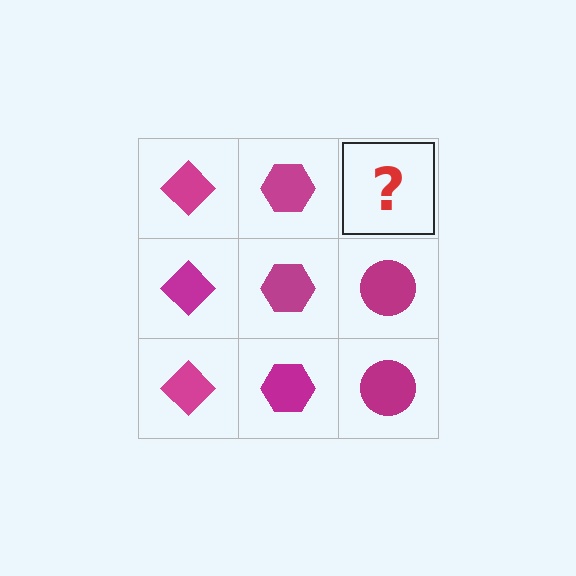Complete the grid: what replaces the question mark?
The question mark should be replaced with a magenta circle.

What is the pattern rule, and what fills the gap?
The rule is that each column has a consistent shape. The gap should be filled with a magenta circle.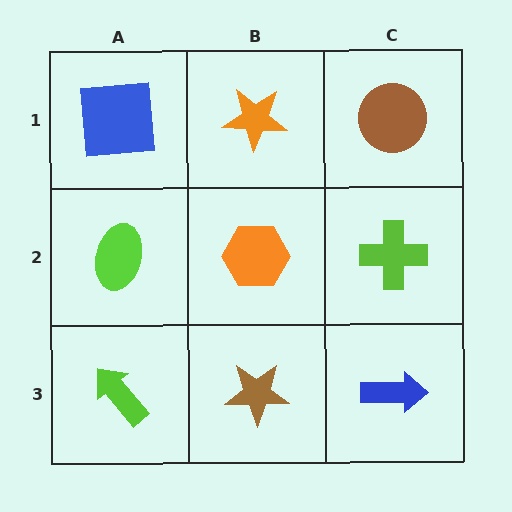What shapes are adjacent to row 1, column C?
A lime cross (row 2, column C), an orange star (row 1, column B).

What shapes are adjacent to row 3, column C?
A lime cross (row 2, column C), a brown star (row 3, column B).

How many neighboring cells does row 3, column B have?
3.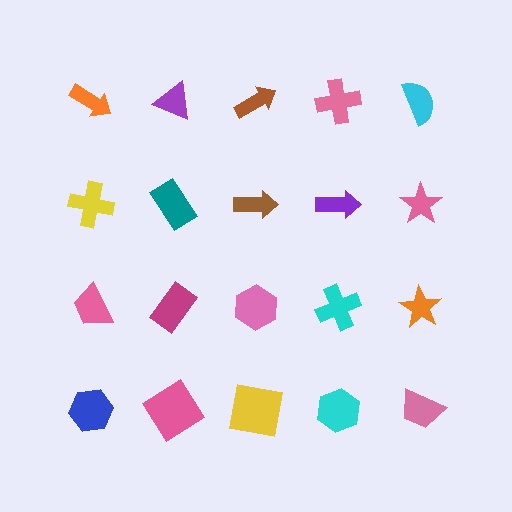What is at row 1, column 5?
A cyan semicircle.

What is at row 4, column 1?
A blue hexagon.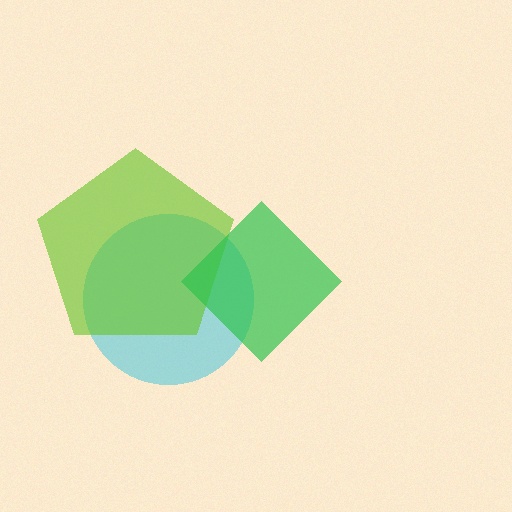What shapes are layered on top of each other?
The layered shapes are: a cyan circle, a lime pentagon, a green diamond.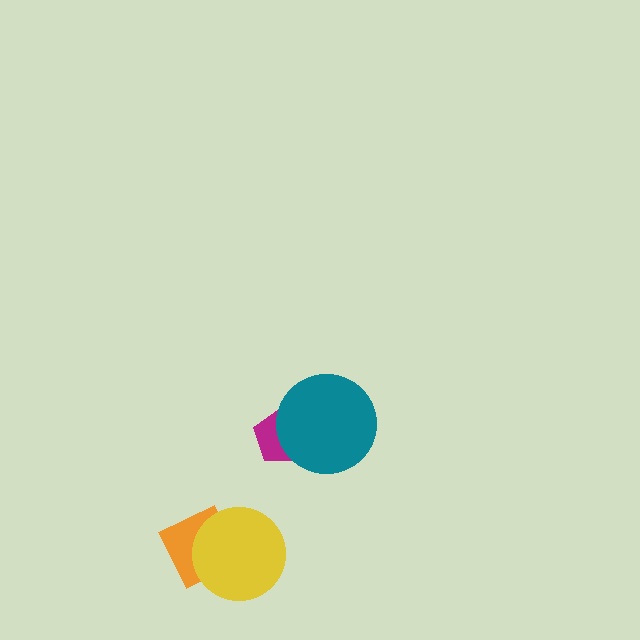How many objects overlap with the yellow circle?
1 object overlaps with the yellow circle.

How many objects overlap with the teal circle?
1 object overlaps with the teal circle.